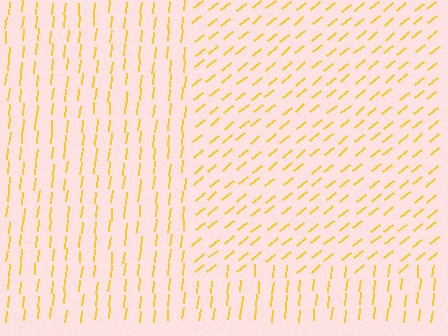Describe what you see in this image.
The image is filled with small yellow line segments. A rectangle region in the image has lines oriented differently from the surrounding lines, creating a visible texture boundary.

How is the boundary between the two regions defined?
The boundary is defined purely by a change in line orientation (approximately 45 degrees difference). All lines are the same color and thickness.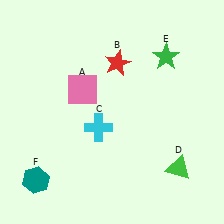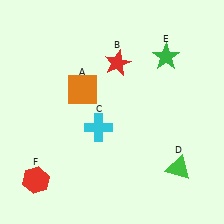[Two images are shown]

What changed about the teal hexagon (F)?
In Image 1, F is teal. In Image 2, it changed to red.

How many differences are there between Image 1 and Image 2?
There are 2 differences between the two images.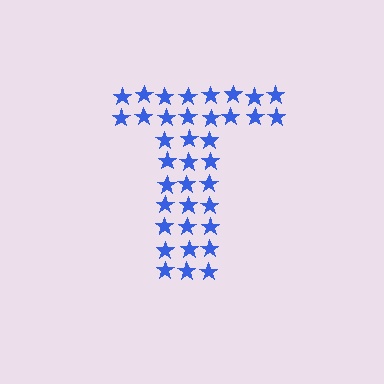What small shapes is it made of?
It is made of small stars.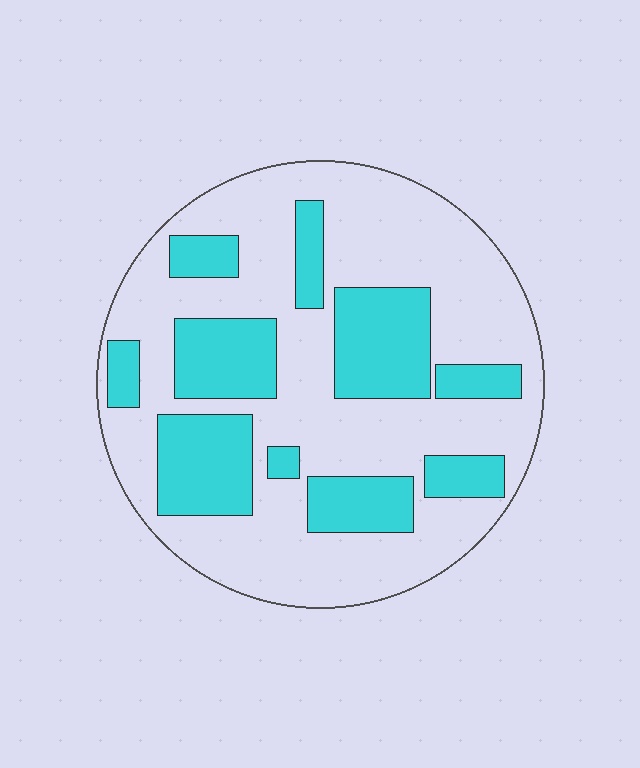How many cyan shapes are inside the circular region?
10.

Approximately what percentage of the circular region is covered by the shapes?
Approximately 30%.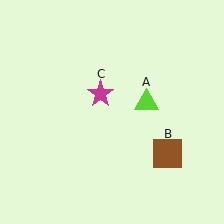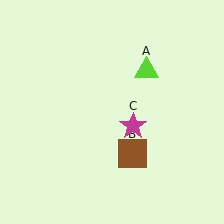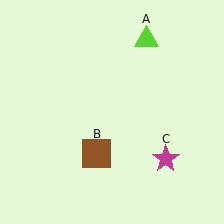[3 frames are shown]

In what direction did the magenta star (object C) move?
The magenta star (object C) moved down and to the right.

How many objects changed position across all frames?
3 objects changed position: lime triangle (object A), brown square (object B), magenta star (object C).